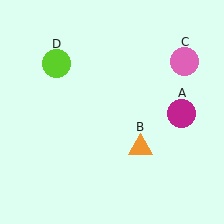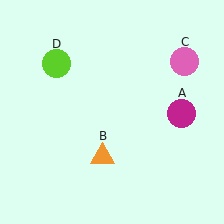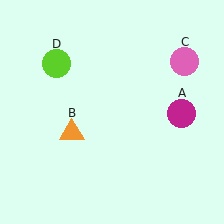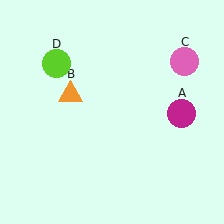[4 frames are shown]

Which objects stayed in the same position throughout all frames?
Magenta circle (object A) and pink circle (object C) and lime circle (object D) remained stationary.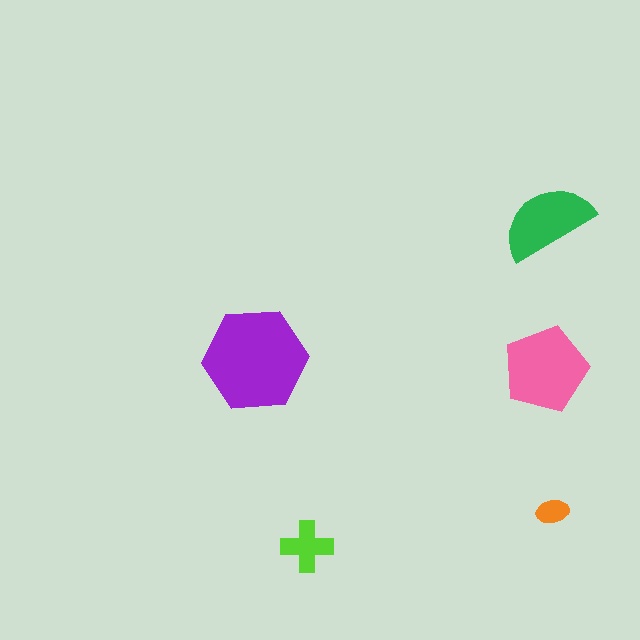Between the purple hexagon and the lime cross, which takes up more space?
The purple hexagon.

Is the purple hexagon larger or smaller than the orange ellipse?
Larger.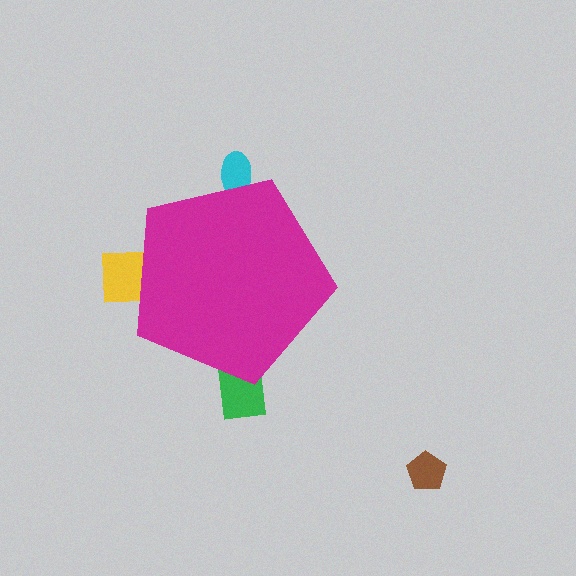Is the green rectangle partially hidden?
Yes, the green rectangle is partially hidden behind the magenta pentagon.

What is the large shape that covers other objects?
A magenta pentagon.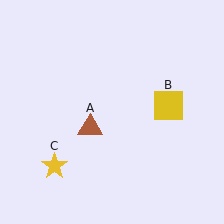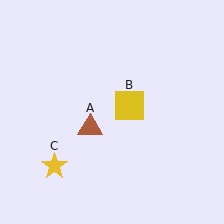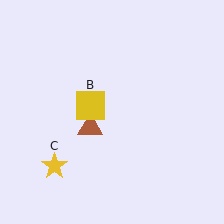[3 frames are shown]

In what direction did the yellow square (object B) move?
The yellow square (object B) moved left.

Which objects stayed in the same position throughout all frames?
Brown triangle (object A) and yellow star (object C) remained stationary.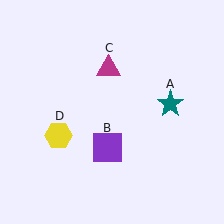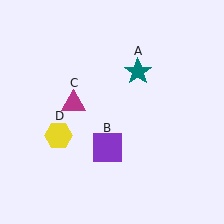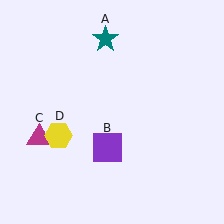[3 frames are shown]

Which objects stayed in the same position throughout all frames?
Purple square (object B) and yellow hexagon (object D) remained stationary.